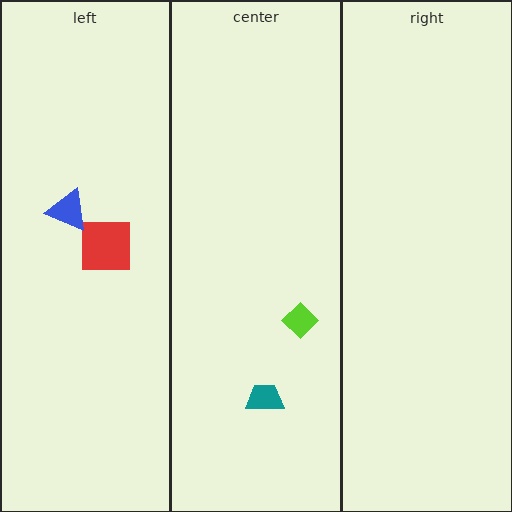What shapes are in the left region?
The red square, the blue triangle.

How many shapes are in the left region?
2.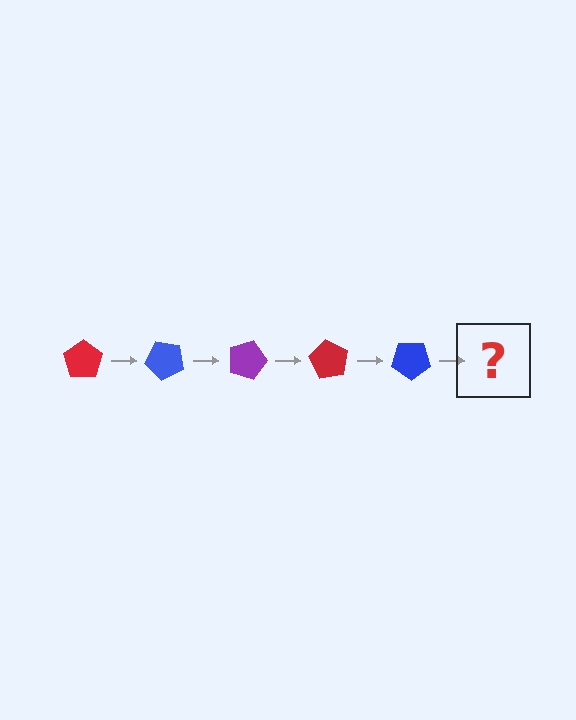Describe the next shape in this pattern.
It should be a purple pentagon, rotated 225 degrees from the start.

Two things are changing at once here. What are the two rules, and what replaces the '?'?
The two rules are that it rotates 45 degrees each step and the color cycles through red, blue, and purple. The '?' should be a purple pentagon, rotated 225 degrees from the start.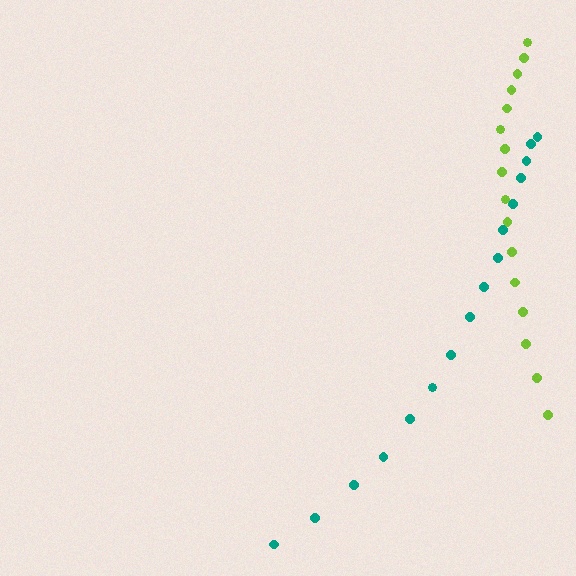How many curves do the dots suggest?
There are 2 distinct paths.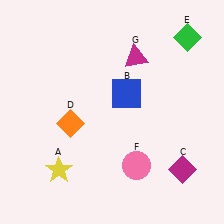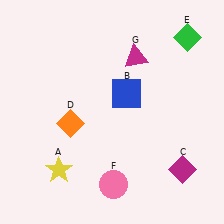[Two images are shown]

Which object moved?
The pink circle (F) moved left.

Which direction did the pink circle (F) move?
The pink circle (F) moved left.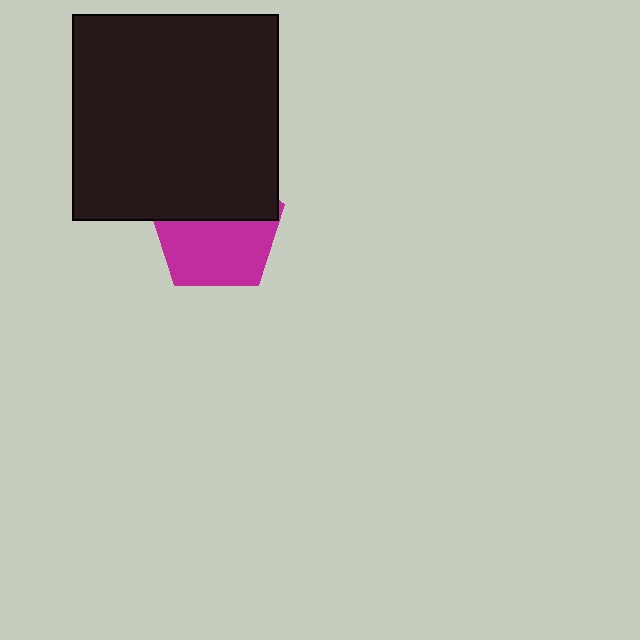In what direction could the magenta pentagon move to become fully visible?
The magenta pentagon could move down. That would shift it out from behind the black square entirely.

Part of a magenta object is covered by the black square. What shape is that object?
It is a pentagon.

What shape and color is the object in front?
The object in front is a black square.